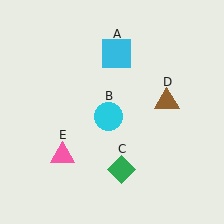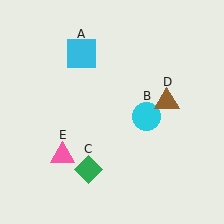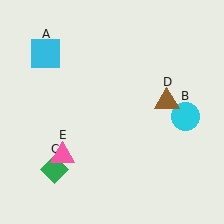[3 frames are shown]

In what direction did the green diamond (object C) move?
The green diamond (object C) moved left.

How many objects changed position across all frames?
3 objects changed position: cyan square (object A), cyan circle (object B), green diamond (object C).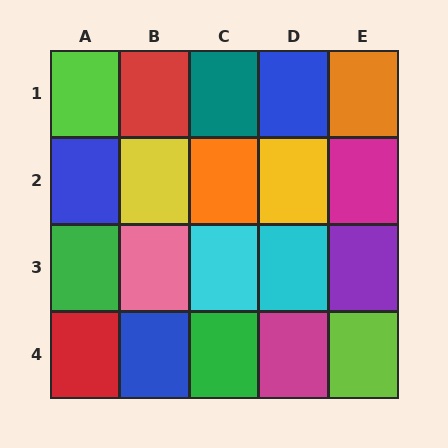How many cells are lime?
2 cells are lime.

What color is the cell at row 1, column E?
Orange.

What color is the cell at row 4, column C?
Green.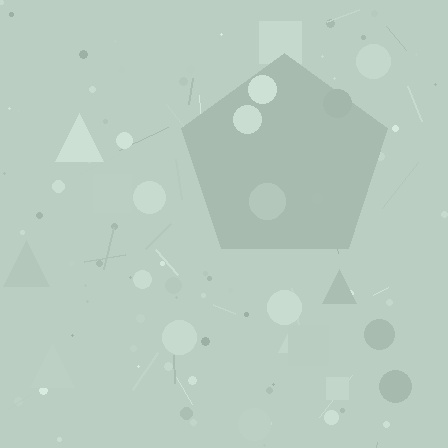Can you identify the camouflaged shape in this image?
The camouflaged shape is a pentagon.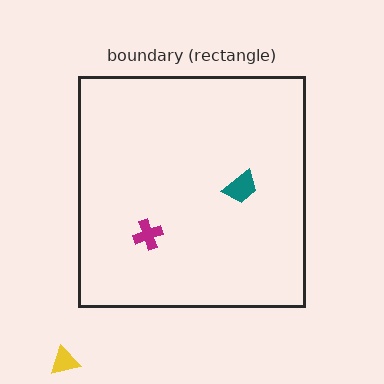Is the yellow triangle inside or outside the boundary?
Outside.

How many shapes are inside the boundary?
2 inside, 1 outside.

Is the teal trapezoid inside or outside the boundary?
Inside.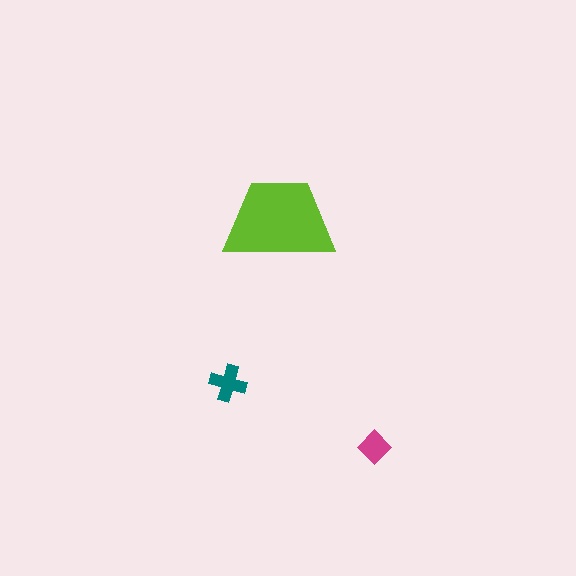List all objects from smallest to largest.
The magenta diamond, the teal cross, the lime trapezoid.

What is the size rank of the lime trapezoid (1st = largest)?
1st.